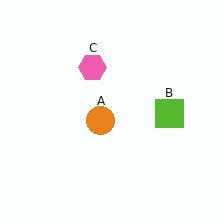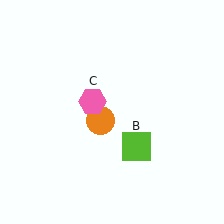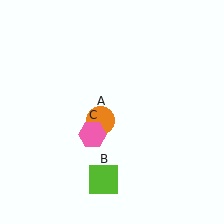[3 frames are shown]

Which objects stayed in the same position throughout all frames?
Orange circle (object A) remained stationary.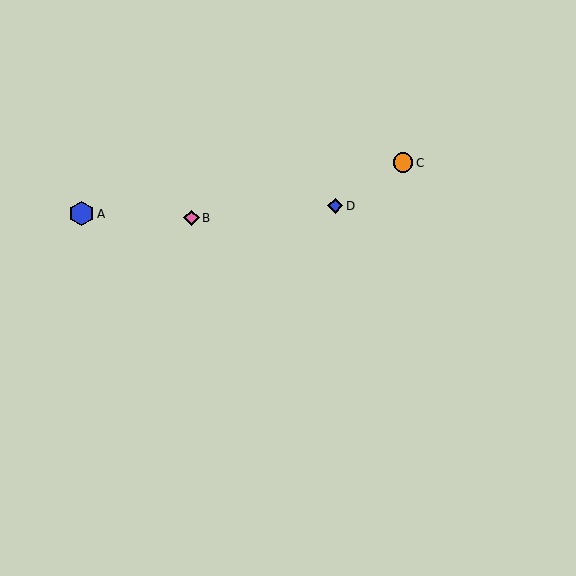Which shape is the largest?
The blue hexagon (labeled A) is the largest.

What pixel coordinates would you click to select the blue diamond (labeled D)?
Click at (335, 206) to select the blue diamond D.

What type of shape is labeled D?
Shape D is a blue diamond.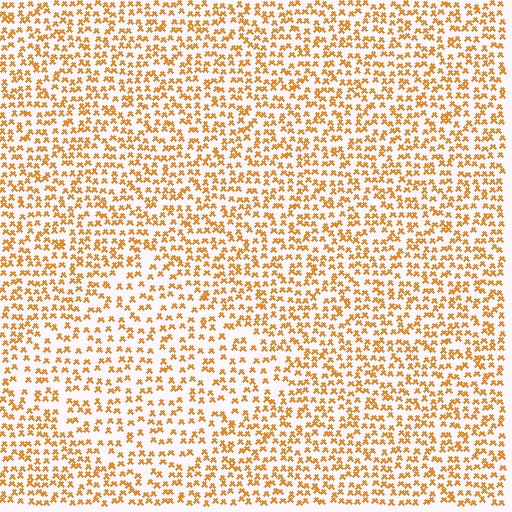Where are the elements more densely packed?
The elements are more densely packed outside the diamond boundary.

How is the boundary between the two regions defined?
The boundary is defined by a change in element density (approximately 1.5x ratio). All elements are the same color, size, and shape.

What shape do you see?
I see a diamond.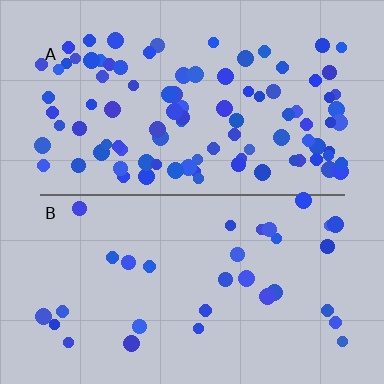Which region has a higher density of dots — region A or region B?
A (the top).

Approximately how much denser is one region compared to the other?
Approximately 3.0× — region A over region B.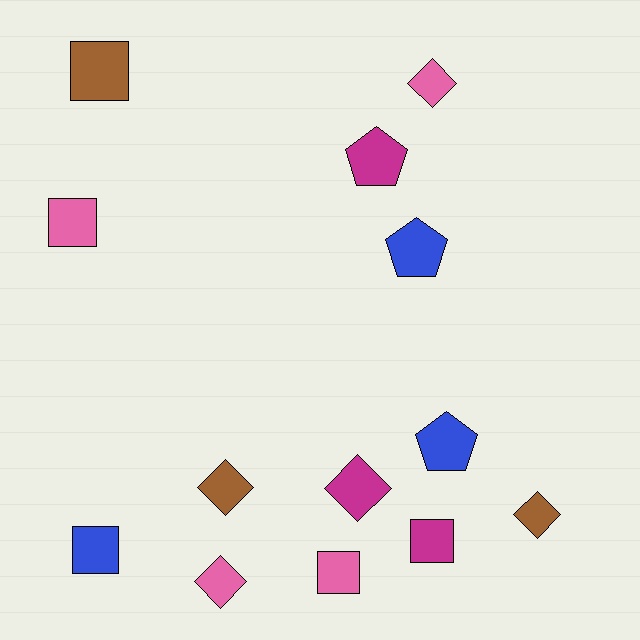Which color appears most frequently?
Pink, with 4 objects.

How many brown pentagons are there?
There are no brown pentagons.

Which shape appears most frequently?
Square, with 5 objects.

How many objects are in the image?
There are 13 objects.